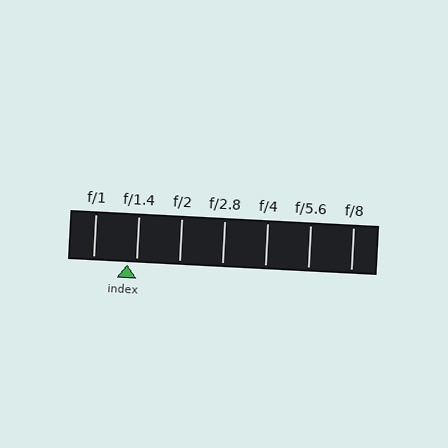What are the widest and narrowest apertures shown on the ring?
The widest aperture shown is f/1 and the narrowest is f/8.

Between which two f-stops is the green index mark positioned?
The index mark is between f/1 and f/1.4.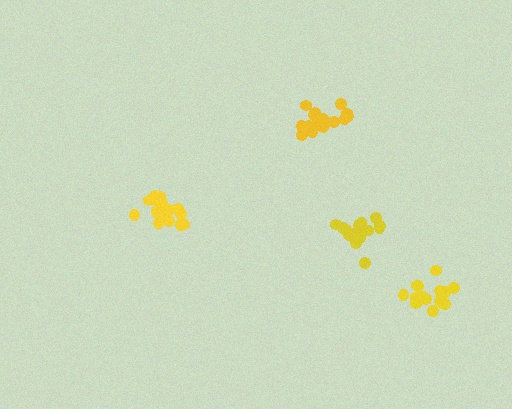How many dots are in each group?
Group 1: 17 dots, Group 2: 17 dots, Group 3: 18 dots, Group 4: 16 dots (68 total).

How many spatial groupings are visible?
There are 4 spatial groupings.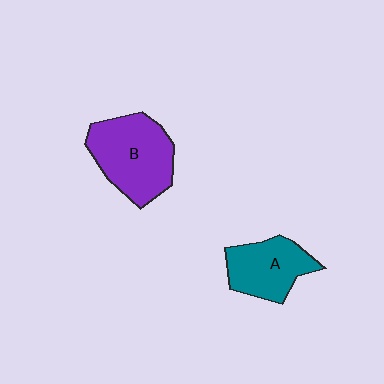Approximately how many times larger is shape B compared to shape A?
Approximately 1.4 times.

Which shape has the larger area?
Shape B (purple).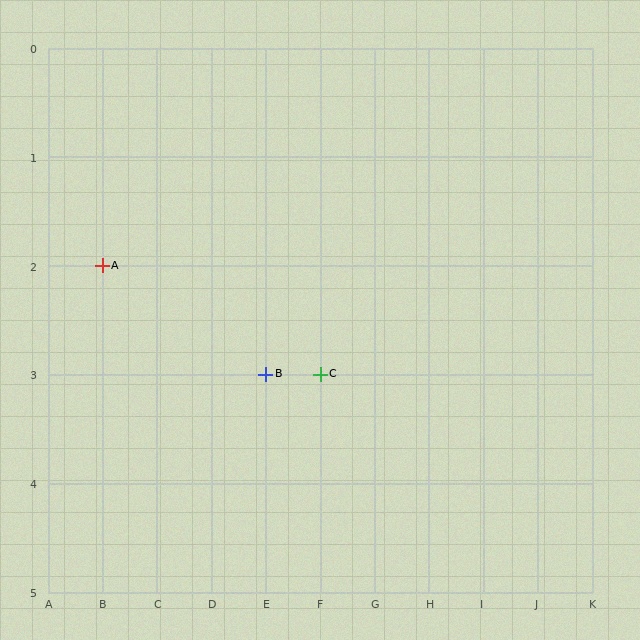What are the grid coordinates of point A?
Point A is at grid coordinates (B, 2).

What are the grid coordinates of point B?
Point B is at grid coordinates (E, 3).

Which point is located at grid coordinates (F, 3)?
Point C is at (F, 3).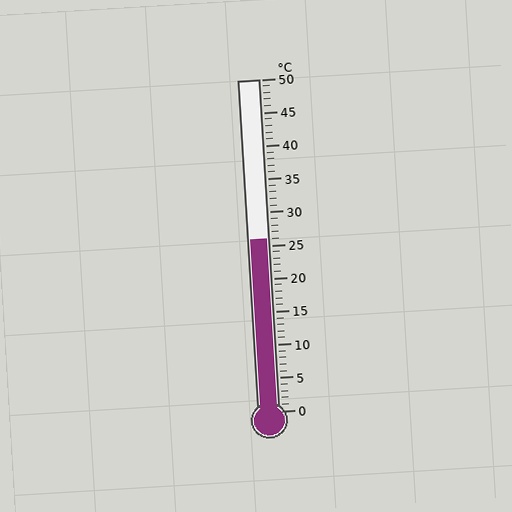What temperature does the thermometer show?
The thermometer shows approximately 26°C.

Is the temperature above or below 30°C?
The temperature is below 30°C.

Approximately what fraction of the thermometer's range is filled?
The thermometer is filled to approximately 50% of its range.